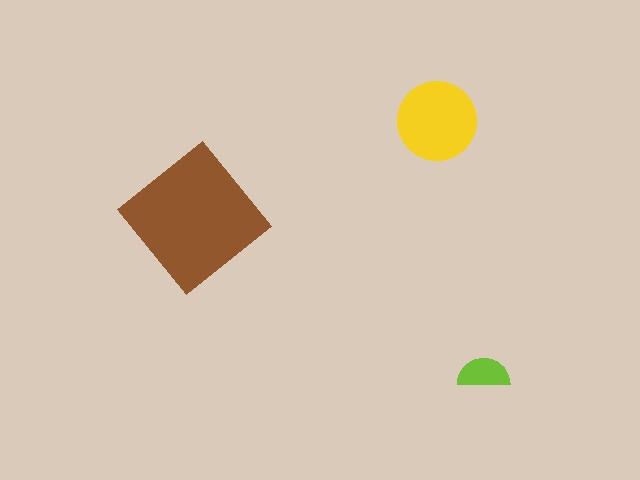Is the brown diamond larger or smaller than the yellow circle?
Larger.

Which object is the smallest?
The lime semicircle.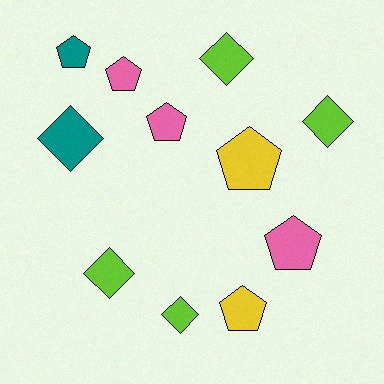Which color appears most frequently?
Lime, with 4 objects.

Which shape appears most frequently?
Pentagon, with 6 objects.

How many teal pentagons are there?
There is 1 teal pentagon.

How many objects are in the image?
There are 11 objects.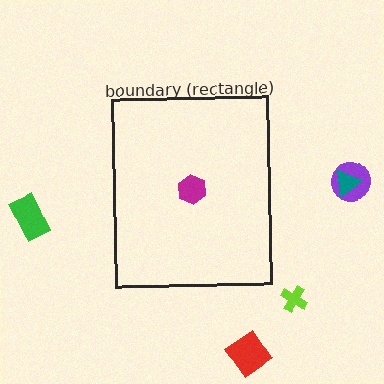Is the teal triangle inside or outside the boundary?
Outside.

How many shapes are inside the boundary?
1 inside, 5 outside.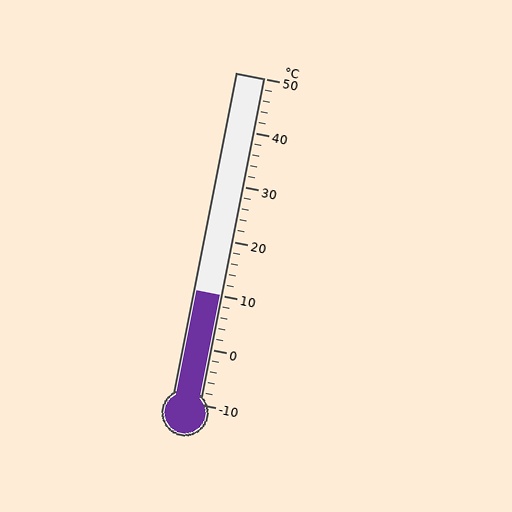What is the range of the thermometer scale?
The thermometer scale ranges from -10°C to 50°C.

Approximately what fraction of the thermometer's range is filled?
The thermometer is filled to approximately 35% of its range.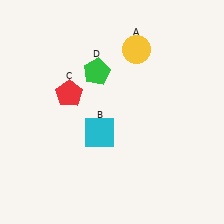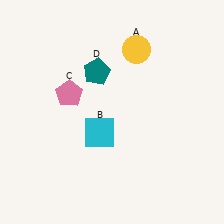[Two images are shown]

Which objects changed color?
C changed from red to pink. D changed from green to teal.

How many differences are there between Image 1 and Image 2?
There are 2 differences between the two images.